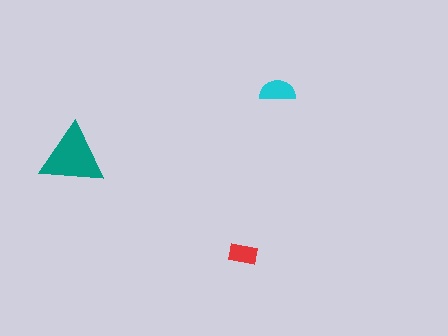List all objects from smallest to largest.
The red rectangle, the cyan semicircle, the teal triangle.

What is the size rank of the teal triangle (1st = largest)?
1st.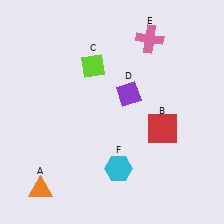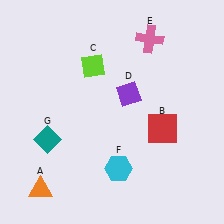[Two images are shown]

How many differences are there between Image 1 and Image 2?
There is 1 difference between the two images.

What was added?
A teal diamond (G) was added in Image 2.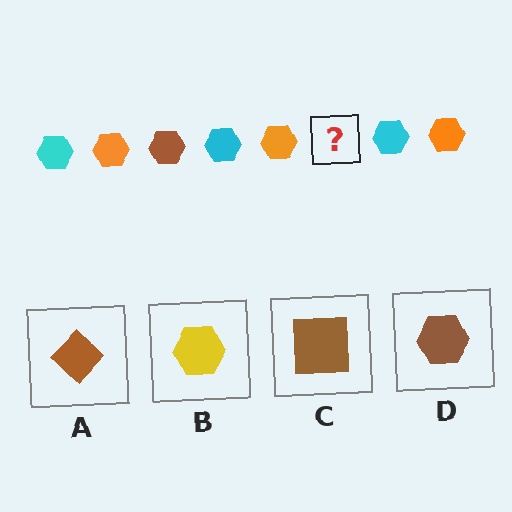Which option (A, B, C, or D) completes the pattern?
D.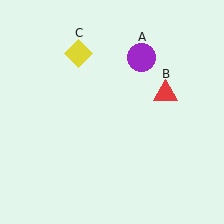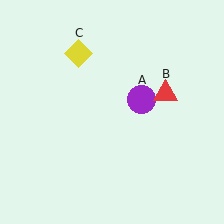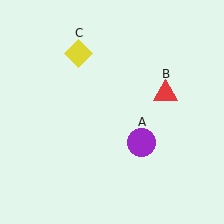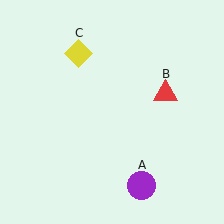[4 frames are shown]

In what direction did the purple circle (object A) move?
The purple circle (object A) moved down.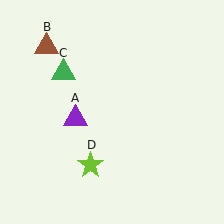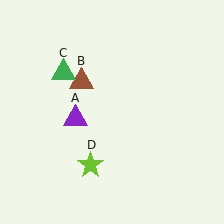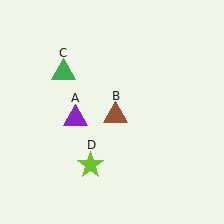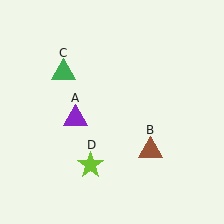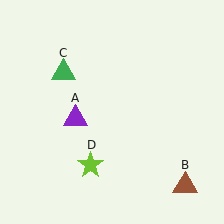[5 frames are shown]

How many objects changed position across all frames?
1 object changed position: brown triangle (object B).